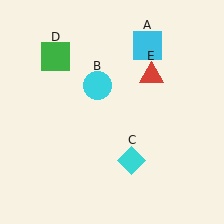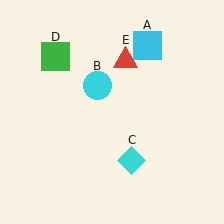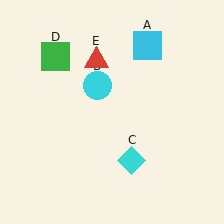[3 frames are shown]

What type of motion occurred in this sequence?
The red triangle (object E) rotated counterclockwise around the center of the scene.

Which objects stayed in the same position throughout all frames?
Cyan square (object A) and cyan circle (object B) and cyan diamond (object C) and green square (object D) remained stationary.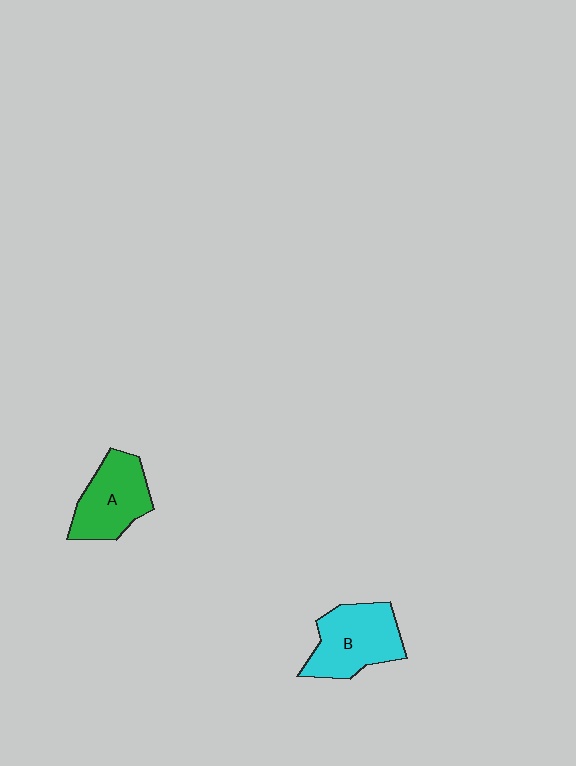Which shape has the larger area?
Shape B (cyan).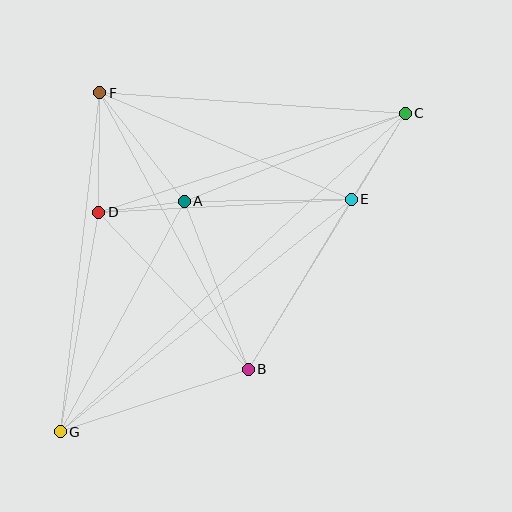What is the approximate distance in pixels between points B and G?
The distance between B and G is approximately 198 pixels.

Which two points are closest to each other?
Points A and D are closest to each other.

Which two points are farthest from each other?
Points C and G are farthest from each other.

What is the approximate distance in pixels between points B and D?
The distance between B and D is approximately 217 pixels.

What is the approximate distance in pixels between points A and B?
The distance between A and B is approximately 180 pixels.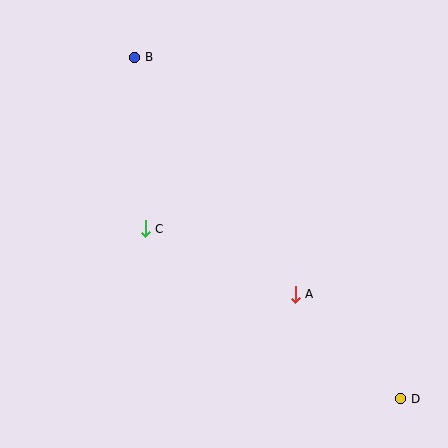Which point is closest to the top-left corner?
Point B is closest to the top-left corner.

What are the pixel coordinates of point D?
Point D is at (401, 399).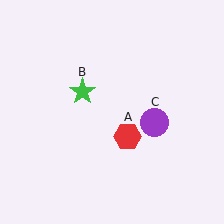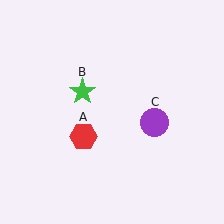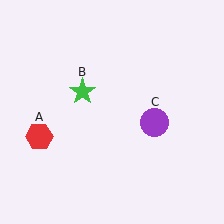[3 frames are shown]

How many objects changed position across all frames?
1 object changed position: red hexagon (object A).